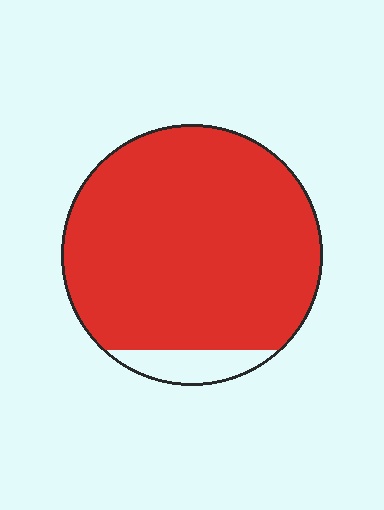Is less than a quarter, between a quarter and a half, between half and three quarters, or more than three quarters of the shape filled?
More than three quarters.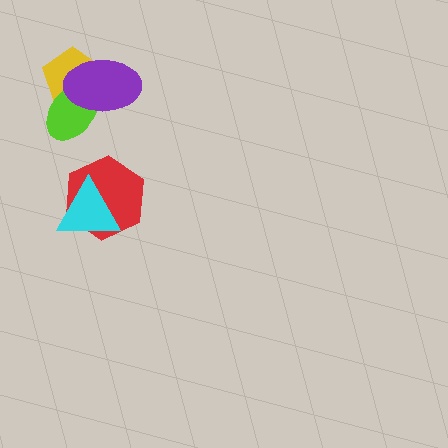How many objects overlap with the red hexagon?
1 object overlaps with the red hexagon.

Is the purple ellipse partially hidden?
No, no other shape covers it.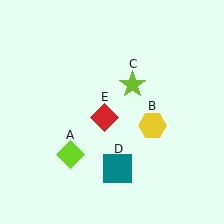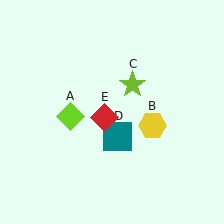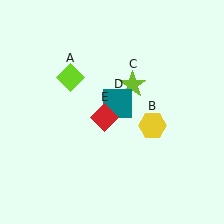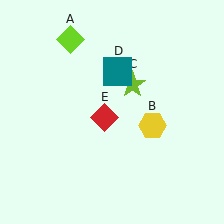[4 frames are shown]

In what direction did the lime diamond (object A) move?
The lime diamond (object A) moved up.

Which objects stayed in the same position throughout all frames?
Yellow hexagon (object B) and lime star (object C) and red diamond (object E) remained stationary.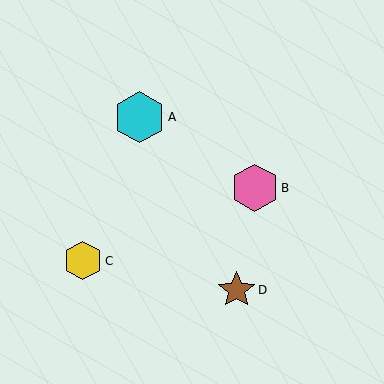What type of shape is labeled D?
Shape D is a brown star.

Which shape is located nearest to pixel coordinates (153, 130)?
The cyan hexagon (labeled A) at (140, 117) is nearest to that location.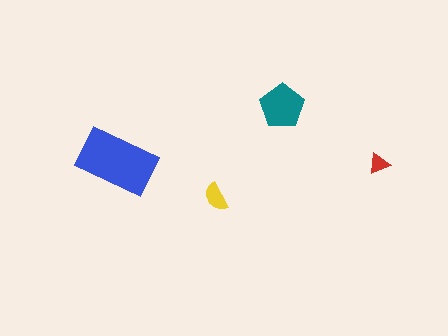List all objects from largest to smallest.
The blue rectangle, the teal pentagon, the yellow semicircle, the red triangle.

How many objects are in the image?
There are 4 objects in the image.